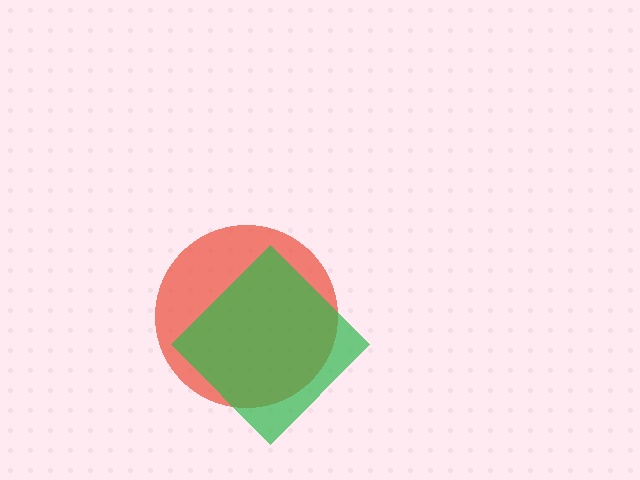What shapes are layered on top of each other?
The layered shapes are: a red circle, a green diamond.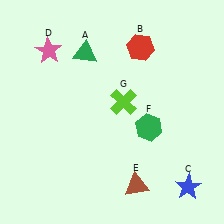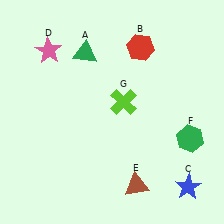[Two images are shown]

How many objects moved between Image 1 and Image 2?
1 object moved between the two images.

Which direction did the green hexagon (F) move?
The green hexagon (F) moved right.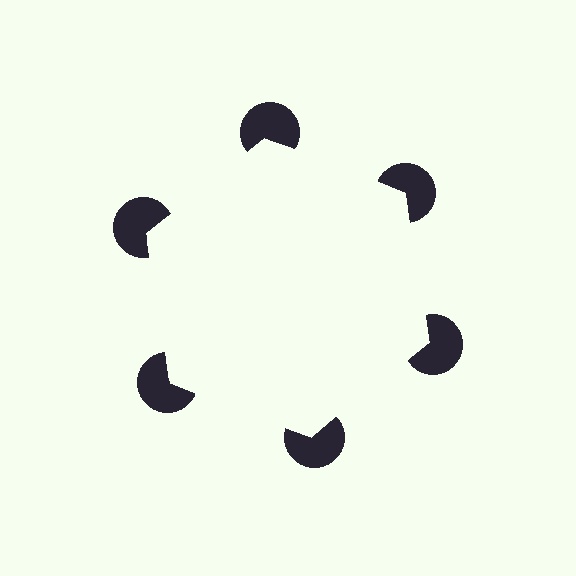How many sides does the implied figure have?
6 sides.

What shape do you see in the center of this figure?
An illusory hexagon — its edges are inferred from the aligned wedge cuts in the pac-man discs, not physically drawn.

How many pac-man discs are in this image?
There are 6 — one at each vertex of the illusory hexagon.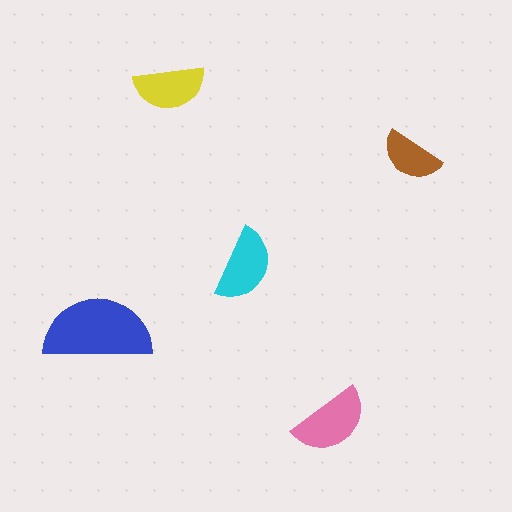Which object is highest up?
The yellow semicircle is topmost.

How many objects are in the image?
There are 5 objects in the image.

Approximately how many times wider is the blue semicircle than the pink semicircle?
About 1.5 times wider.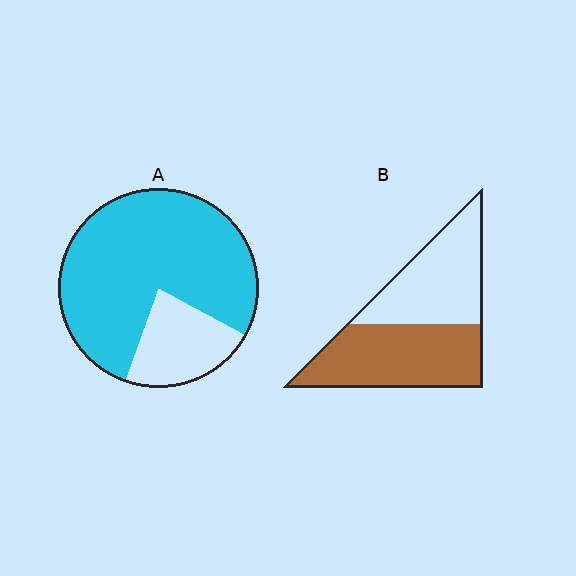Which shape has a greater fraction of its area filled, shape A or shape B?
Shape A.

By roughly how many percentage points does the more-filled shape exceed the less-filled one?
By roughly 25 percentage points (A over B).